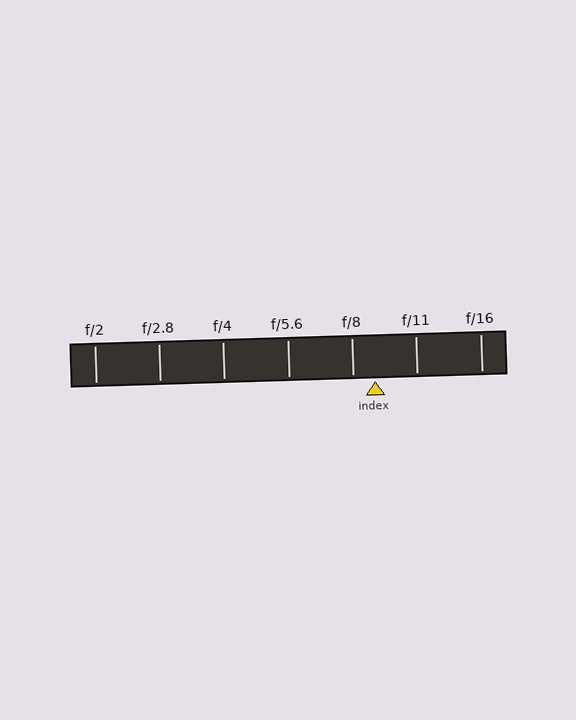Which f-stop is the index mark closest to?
The index mark is closest to f/8.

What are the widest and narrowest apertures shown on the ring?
The widest aperture shown is f/2 and the narrowest is f/16.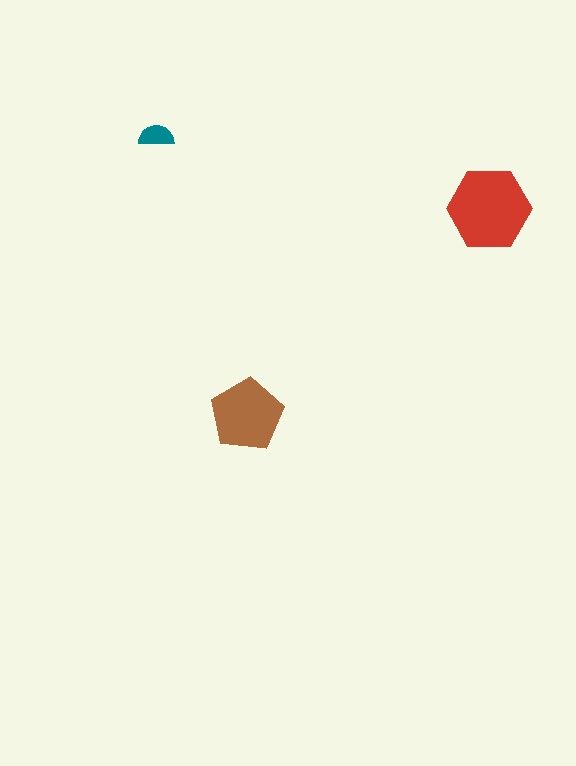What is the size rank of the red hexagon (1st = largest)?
1st.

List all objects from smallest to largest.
The teal semicircle, the brown pentagon, the red hexagon.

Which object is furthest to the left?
The teal semicircle is leftmost.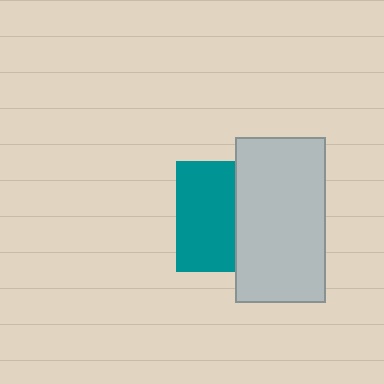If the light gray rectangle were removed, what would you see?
You would see the complete teal square.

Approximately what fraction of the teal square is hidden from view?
Roughly 45% of the teal square is hidden behind the light gray rectangle.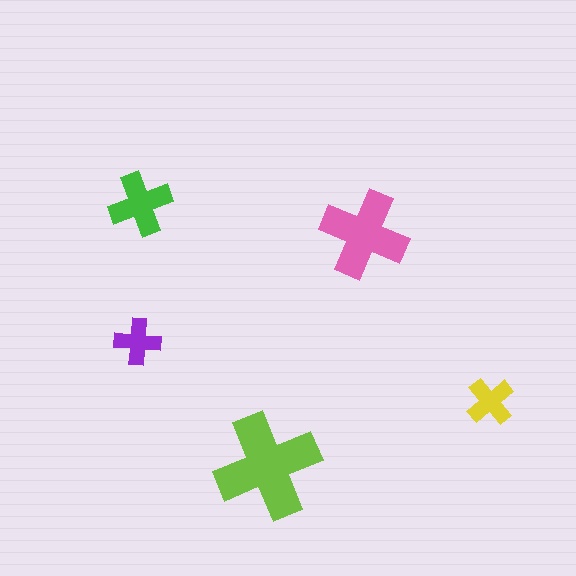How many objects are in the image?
There are 5 objects in the image.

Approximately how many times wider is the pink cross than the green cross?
About 1.5 times wider.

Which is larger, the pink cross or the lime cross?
The lime one.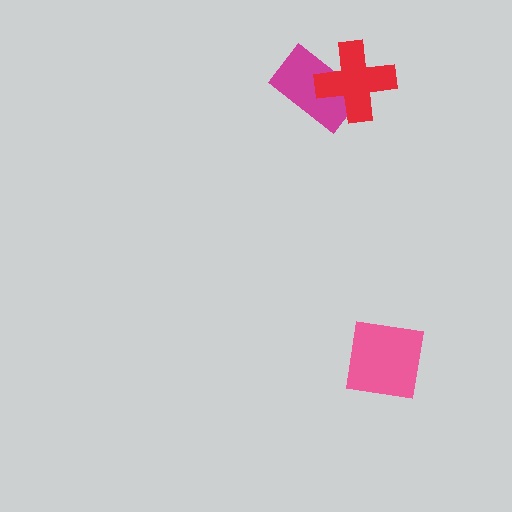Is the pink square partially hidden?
No, no other shape covers it.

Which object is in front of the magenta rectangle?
The red cross is in front of the magenta rectangle.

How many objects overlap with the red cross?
1 object overlaps with the red cross.